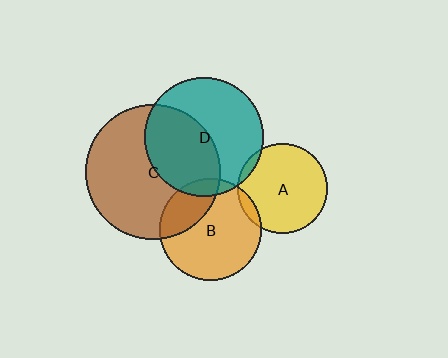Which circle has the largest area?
Circle C (brown).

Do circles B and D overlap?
Yes.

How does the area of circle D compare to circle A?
Approximately 1.7 times.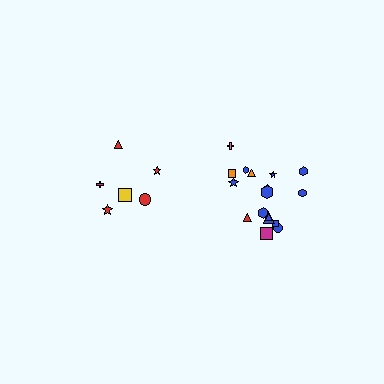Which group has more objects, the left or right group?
The right group.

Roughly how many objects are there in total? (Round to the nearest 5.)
Roughly 25 objects in total.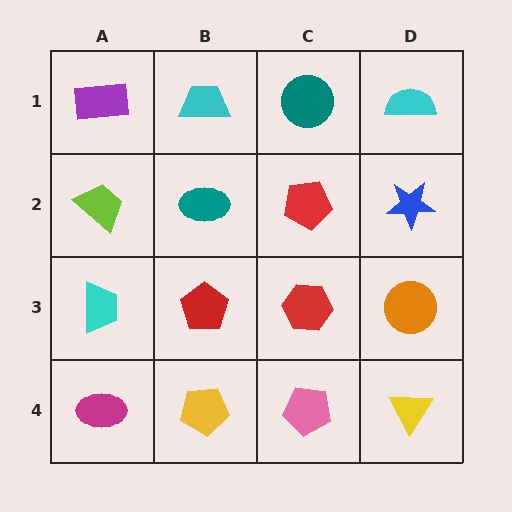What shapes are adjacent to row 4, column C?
A red hexagon (row 3, column C), a yellow pentagon (row 4, column B), a yellow triangle (row 4, column D).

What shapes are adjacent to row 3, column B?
A teal ellipse (row 2, column B), a yellow pentagon (row 4, column B), a cyan trapezoid (row 3, column A), a red hexagon (row 3, column C).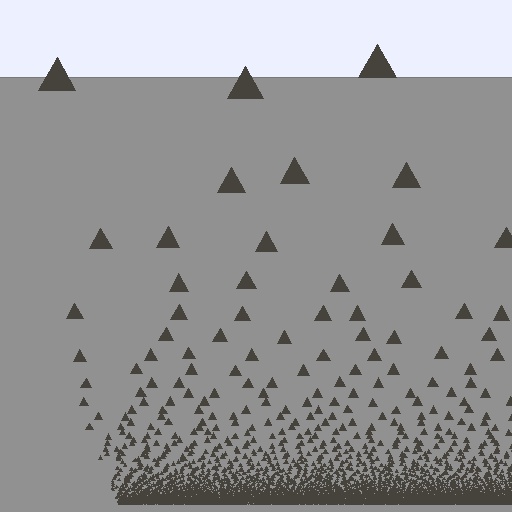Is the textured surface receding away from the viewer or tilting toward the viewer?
The surface appears to tilt toward the viewer. Texture elements get larger and sparser toward the top.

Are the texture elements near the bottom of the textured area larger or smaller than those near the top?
Smaller. The gradient is inverted — elements near the bottom are smaller and denser.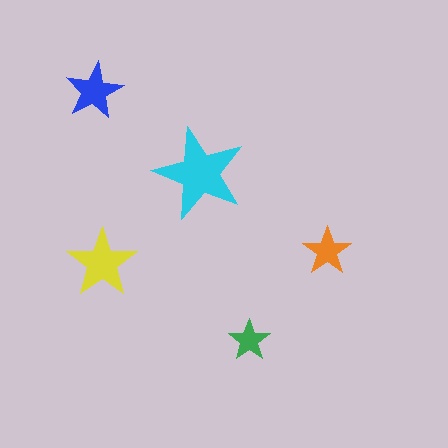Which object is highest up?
The blue star is topmost.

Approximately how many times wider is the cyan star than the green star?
About 2 times wider.